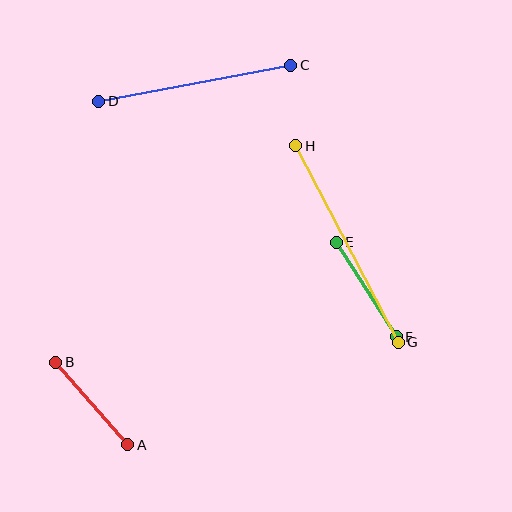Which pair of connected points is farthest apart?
Points G and H are farthest apart.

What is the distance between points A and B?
The distance is approximately 109 pixels.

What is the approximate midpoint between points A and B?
The midpoint is at approximately (92, 403) pixels.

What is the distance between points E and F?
The distance is approximately 112 pixels.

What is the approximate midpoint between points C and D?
The midpoint is at approximately (195, 83) pixels.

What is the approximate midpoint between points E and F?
The midpoint is at approximately (366, 289) pixels.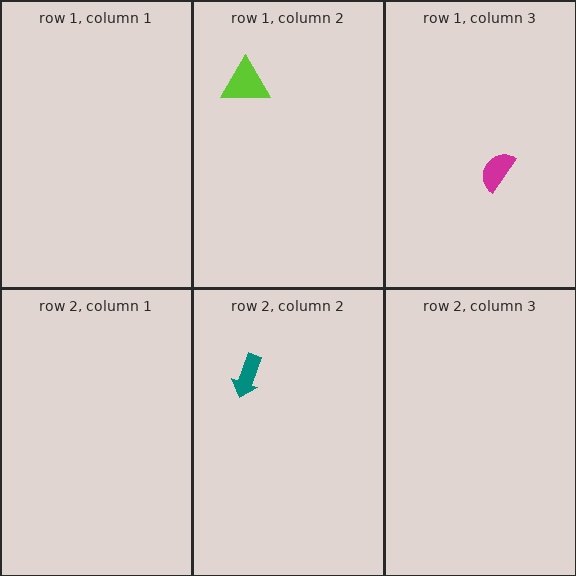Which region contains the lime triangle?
The row 1, column 2 region.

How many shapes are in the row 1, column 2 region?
1.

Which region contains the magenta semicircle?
The row 1, column 3 region.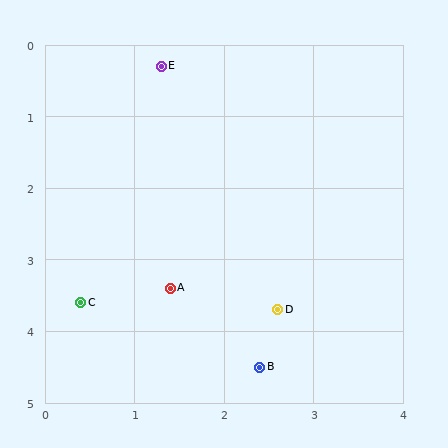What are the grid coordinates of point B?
Point B is at approximately (2.4, 4.5).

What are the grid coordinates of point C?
Point C is at approximately (0.4, 3.6).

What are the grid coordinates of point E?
Point E is at approximately (1.3, 0.3).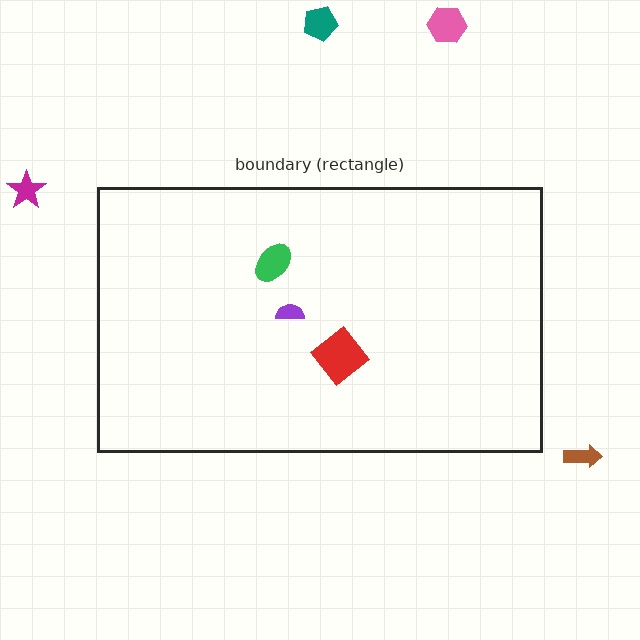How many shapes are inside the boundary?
3 inside, 4 outside.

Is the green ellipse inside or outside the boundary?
Inside.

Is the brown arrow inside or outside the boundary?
Outside.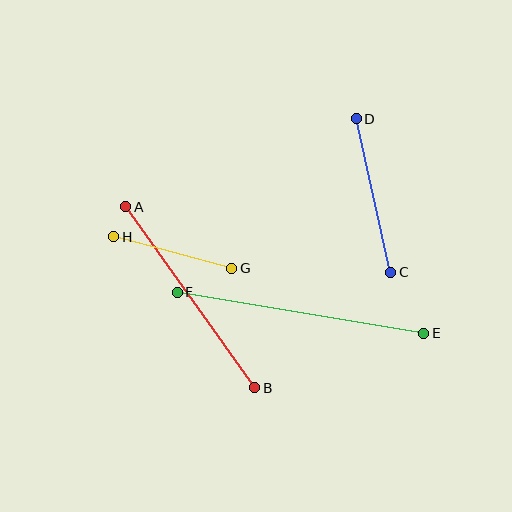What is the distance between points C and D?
The distance is approximately 158 pixels.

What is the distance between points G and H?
The distance is approximately 122 pixels.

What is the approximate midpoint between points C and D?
The midpoint is at approximately (373, 195) pixels.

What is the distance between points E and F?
The distance is approximately 250 pixels.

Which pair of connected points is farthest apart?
Points E and F are farthest apart.